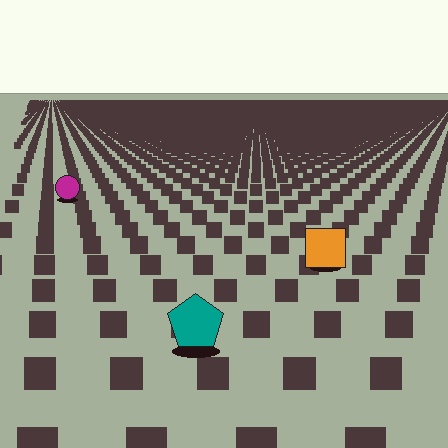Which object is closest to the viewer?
The teal pentagon is closest. The texture marks near it are larger and more spread out.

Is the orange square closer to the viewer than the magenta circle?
Yes. The orange square is closer — you can tell from the texture gradient: the ground texture is coarser near it.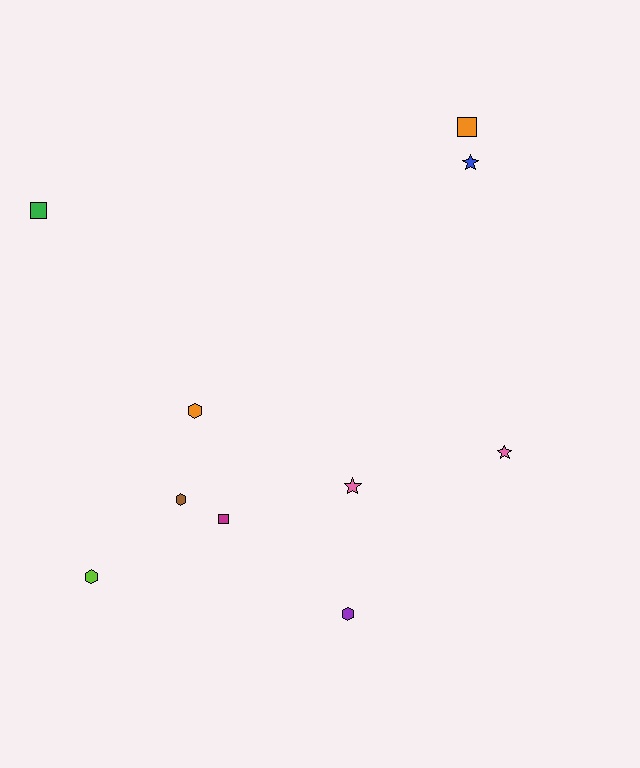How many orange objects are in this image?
There are 2 orange objects.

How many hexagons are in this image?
There are 4 hexagons.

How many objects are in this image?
There are 10 objects.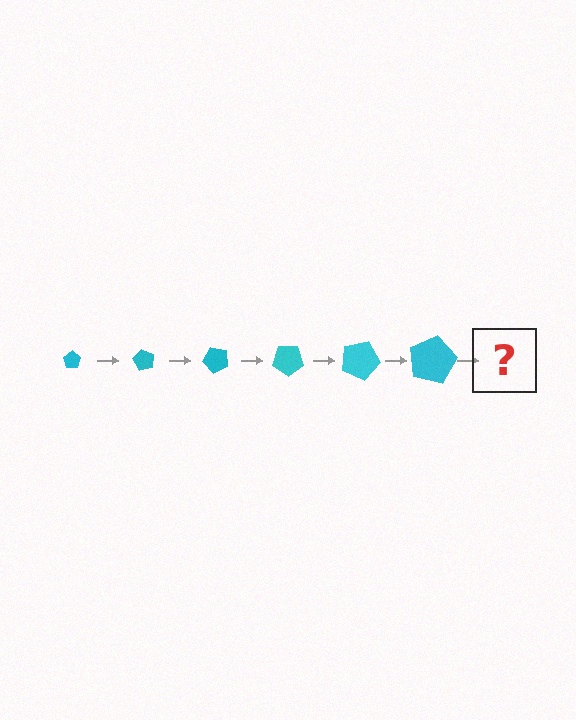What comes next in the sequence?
The next element should be a pentagon, larger than the previous one and rotated 360 degrees from the start.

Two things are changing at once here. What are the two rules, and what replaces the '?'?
The two rules are that the pentagon grows larger each step and it rotates 60 degrees each step. The '?' should be a pentagon, larger than the previous one and rotated 360 degrees from the start.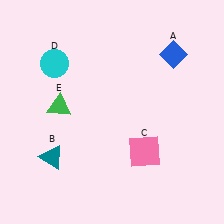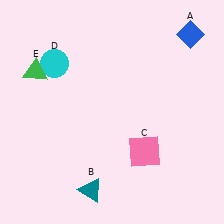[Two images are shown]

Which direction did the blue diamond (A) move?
The blue diamond (A) moved up.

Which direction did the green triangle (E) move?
The green triangle (E) moved up.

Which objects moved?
The objects that moved are: the blue diamond (A), the teal triangle (B), the green triangle (E).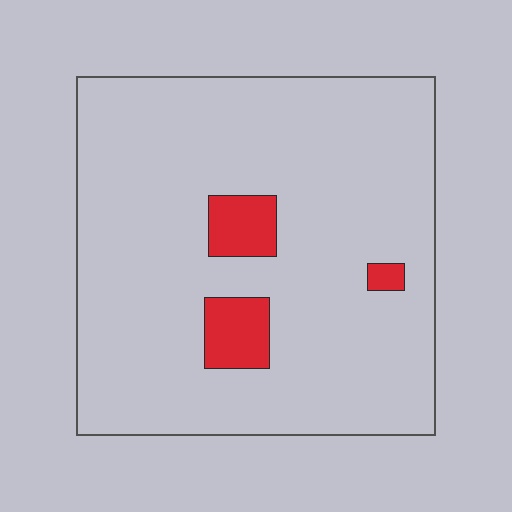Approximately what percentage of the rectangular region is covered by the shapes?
Approximately 10%.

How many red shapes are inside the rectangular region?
3.